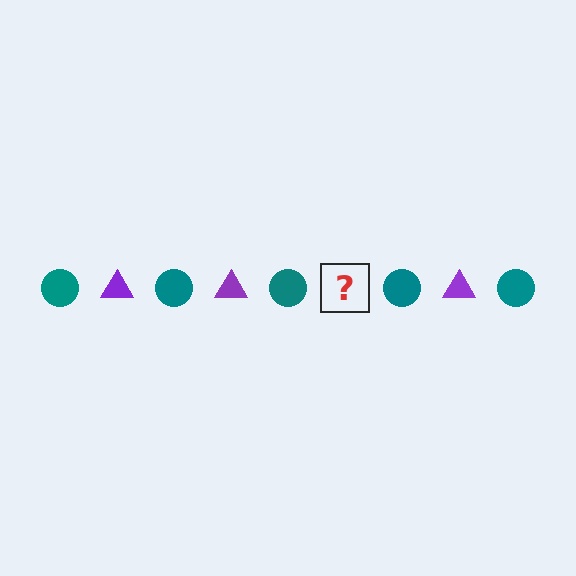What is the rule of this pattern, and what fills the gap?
The rule is that the pattern alternates between teal circle and purple triangle. The gap should be filled with a purple triangle.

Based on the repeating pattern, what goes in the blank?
The blank should be a purple triangle.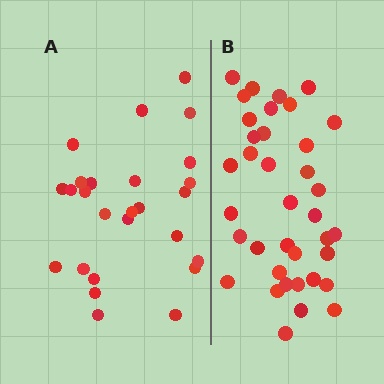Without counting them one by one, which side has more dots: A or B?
Region B (the right region) has more dots.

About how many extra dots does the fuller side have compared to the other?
Region B has roughly 12 or so more dots than region A.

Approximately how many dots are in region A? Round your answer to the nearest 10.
About 30 dots. (The exact count is 26, which rounds to 30.)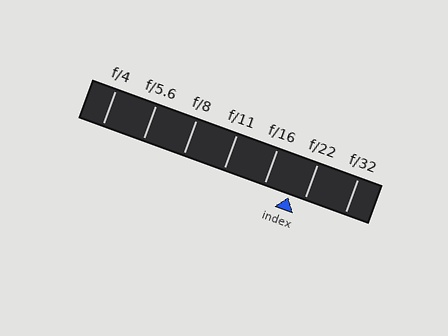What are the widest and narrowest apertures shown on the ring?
The widest aperture shown is f/4 and the narrowest is f/32.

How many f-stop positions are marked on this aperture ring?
There are 7 f-stop positions marked.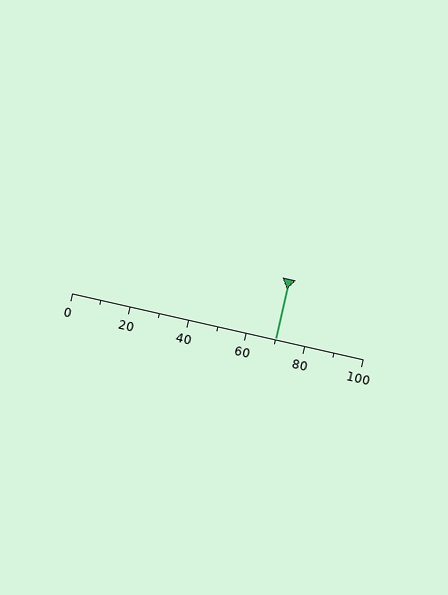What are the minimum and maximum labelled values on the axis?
The axis runs from 0 to 100.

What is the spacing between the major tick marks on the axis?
The major ticks are spaced 20 apart.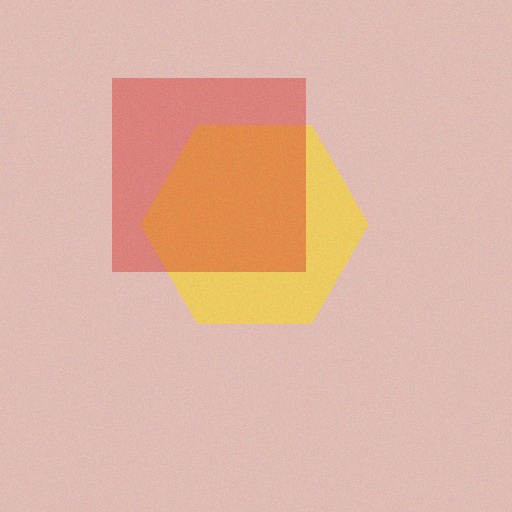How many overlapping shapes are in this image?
There are 2 overlapping shapes in the image.